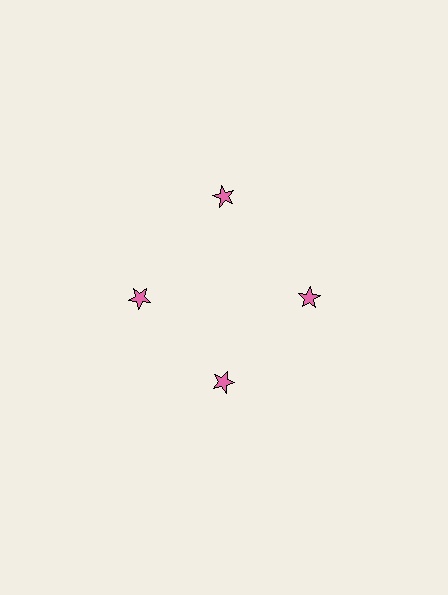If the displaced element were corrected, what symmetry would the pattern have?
It would have 4-fold rotational symmetry — the pattern would map onto itself every 90 degrees.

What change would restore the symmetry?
The symmetry would be restored by moving it inward, back onto the ring so that all 4 stars sit at equal angles and equal distance from the center.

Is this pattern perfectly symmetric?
No. The 4 pink stars are arranged in a ring, but one element near the 12 o'clock position is pushed outward from the center, breaking the 4-fold rotational symmetry.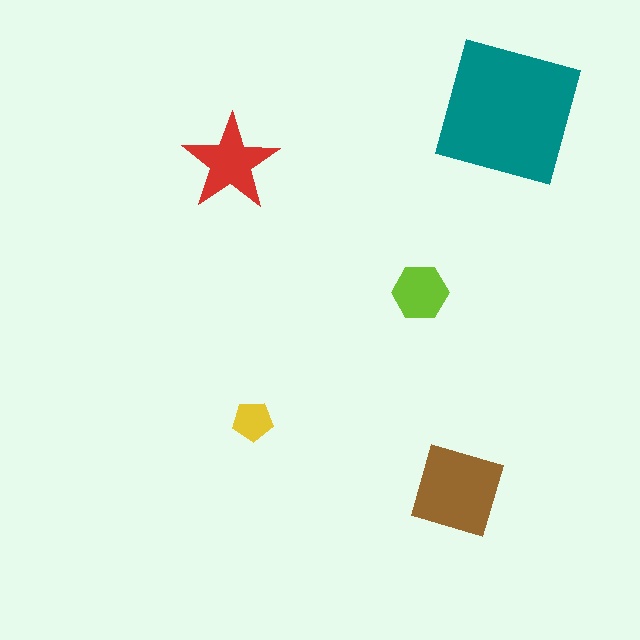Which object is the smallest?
The yellow pentagon.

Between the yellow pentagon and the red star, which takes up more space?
The red star.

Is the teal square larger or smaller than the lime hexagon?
Larger.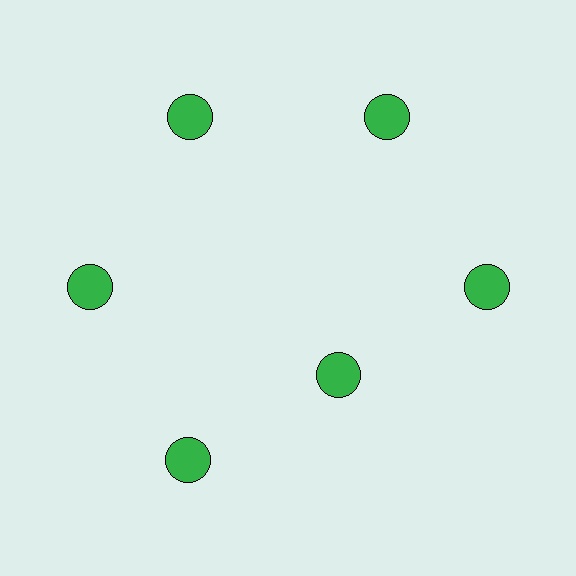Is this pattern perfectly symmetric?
No. The 6 green circles are arranged in a ring, but one element near the 5 o'clock position is pulled inward toward the center, breaking the 6-fold rotational symmetry.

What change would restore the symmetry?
The symmetry would be restored by moving it outward, back onto the ring so that all 6 circles sit at equal angles and equal distance from the center.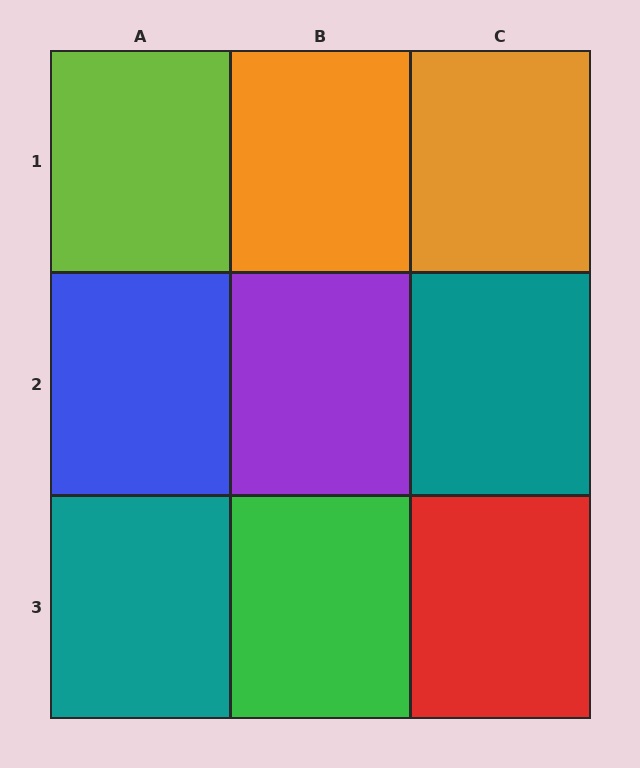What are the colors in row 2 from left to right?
Blue, purple, teal.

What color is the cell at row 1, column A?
Lime.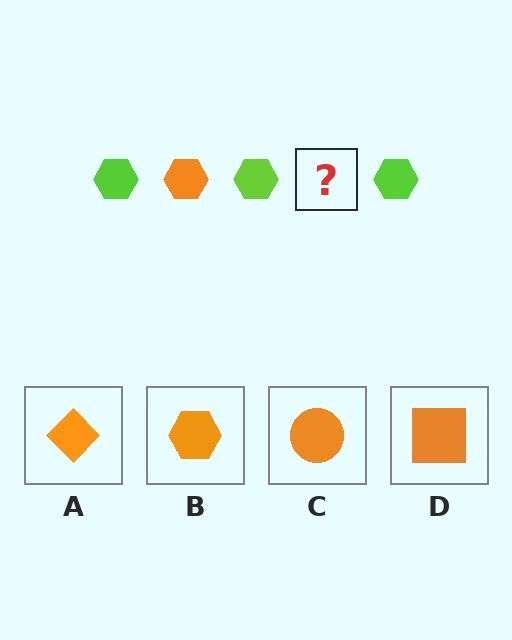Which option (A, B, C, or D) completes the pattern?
B.